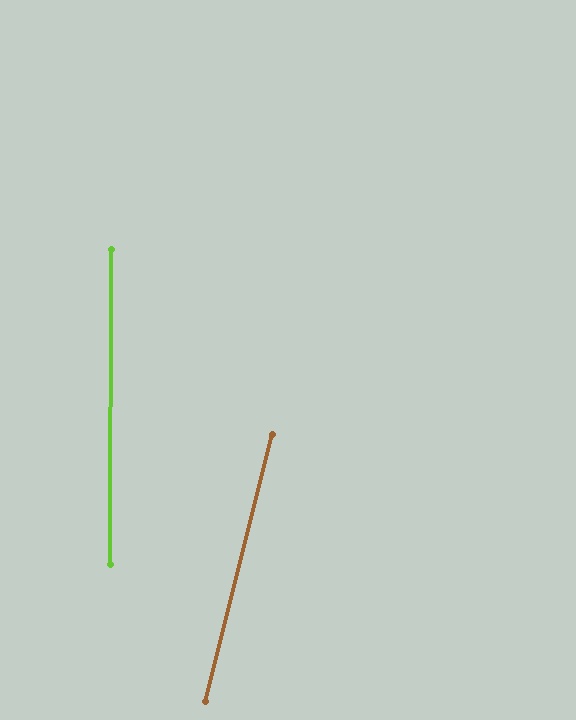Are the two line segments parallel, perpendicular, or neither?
Neither parallel nor perpendicular — they differ by about 14°.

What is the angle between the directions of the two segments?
Approximately 14 degrees.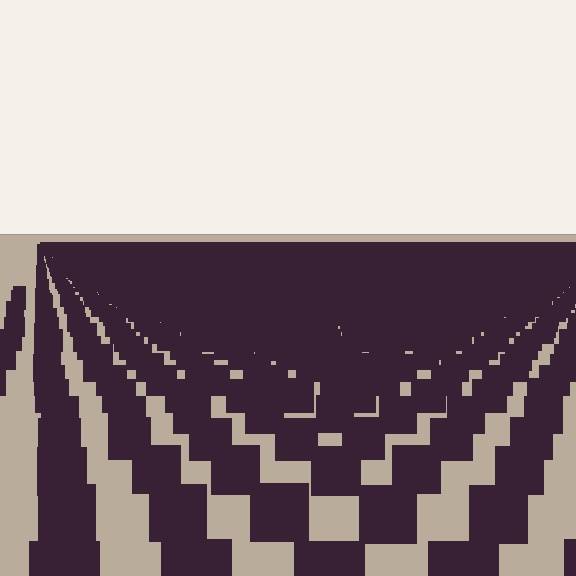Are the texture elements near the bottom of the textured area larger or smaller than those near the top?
Larger. Near the bottom, elements are closer to the viewer and appear at a bigger on-screen size.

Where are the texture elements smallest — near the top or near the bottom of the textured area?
Near the top.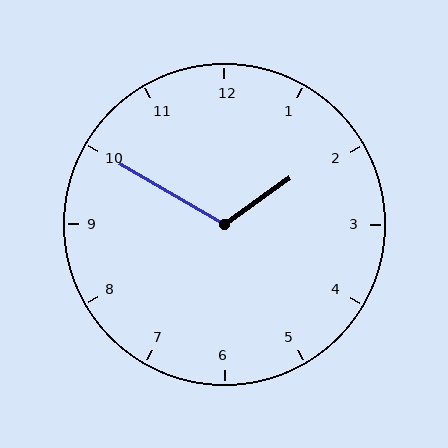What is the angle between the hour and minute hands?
Approximately 115 degrees.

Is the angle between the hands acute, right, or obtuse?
It is obtuse.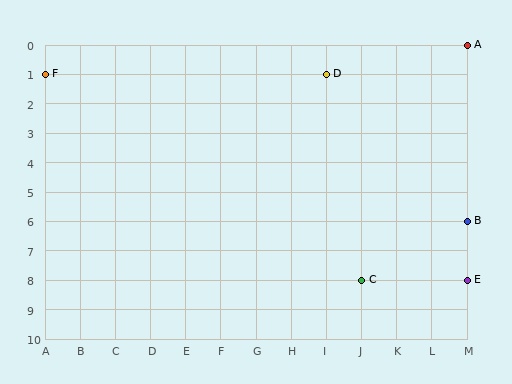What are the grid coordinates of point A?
Point A is at grid coordinates (M, 0).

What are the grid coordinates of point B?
Point B is at grid coordinates (M, 6).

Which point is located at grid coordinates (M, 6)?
Point B is at (M, 6).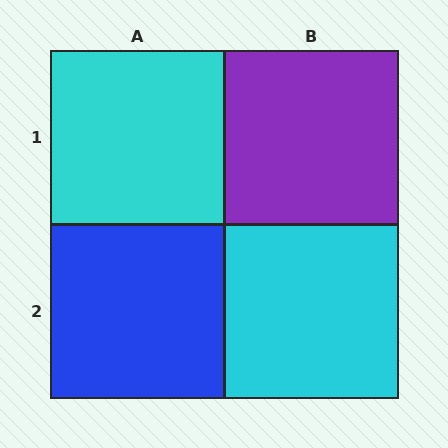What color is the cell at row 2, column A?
Blue.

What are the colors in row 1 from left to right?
Cyan, purple.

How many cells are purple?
1 cell is purple.